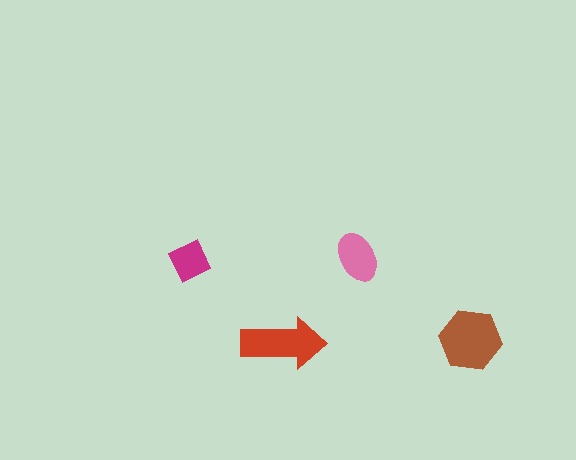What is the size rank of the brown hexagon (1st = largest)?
1st.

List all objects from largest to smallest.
The brown hexagon, the red arrow, the pink ellipse, the magenta square.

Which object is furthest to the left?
The magenta square is leftmost.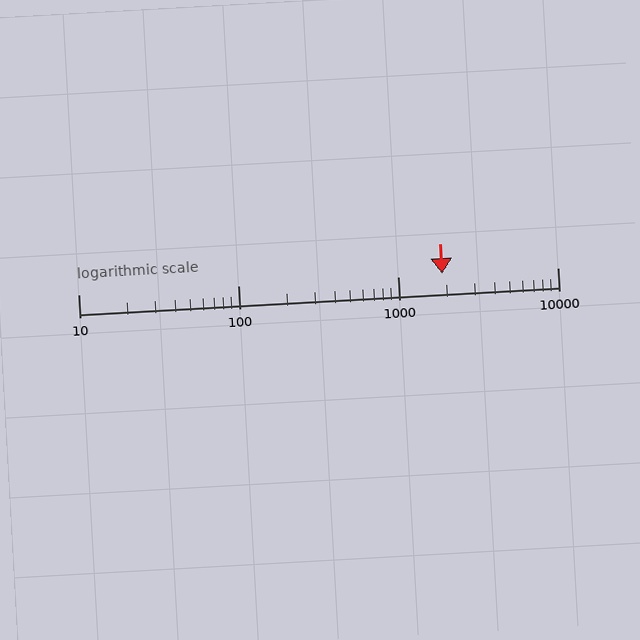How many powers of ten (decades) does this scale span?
The scale spans 3 decades, from 10 to 10000.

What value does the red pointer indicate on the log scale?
The pointer indicates approximately 1900.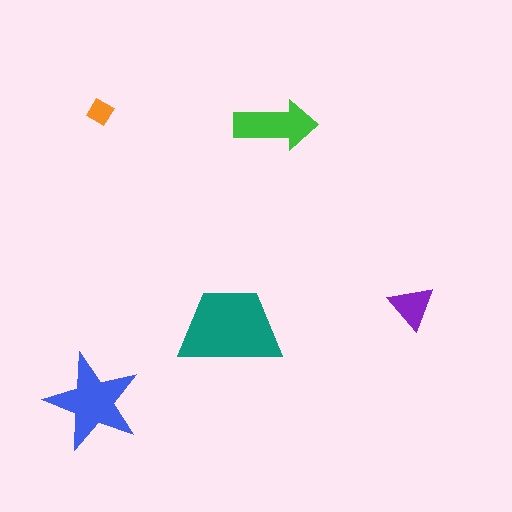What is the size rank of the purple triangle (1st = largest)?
4th.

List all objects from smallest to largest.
The orange diamond, the purple triangle, the green arrow, the blue star, the teal trapezoid.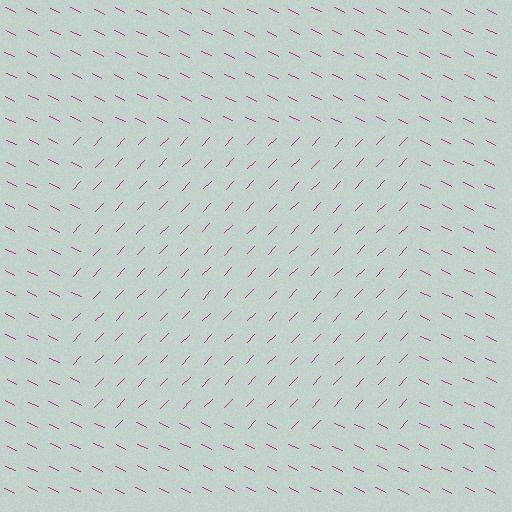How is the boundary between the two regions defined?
The boundary is defined purely by a change in line orientation (approximately 71 degrees difference). All lines are the same color and thickness.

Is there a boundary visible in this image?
Yes, there is a texture boundary formed by a change in line orientation.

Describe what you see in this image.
The image is filled with small magenta line segments. A rectangle region in the image has lines oriented differently from the surrounding lines, creating a visible texture boundary.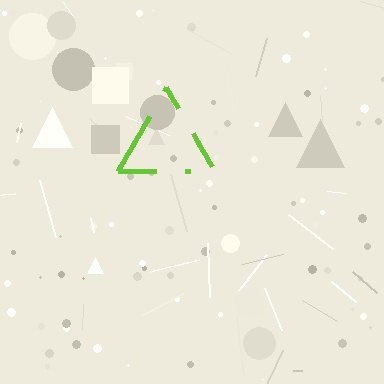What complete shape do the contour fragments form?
The contour fragments form a triangle.